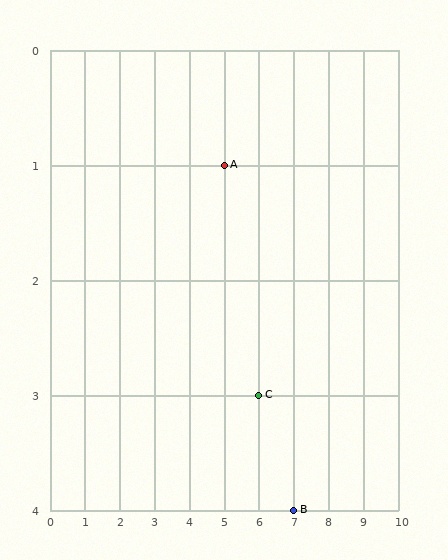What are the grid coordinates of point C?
Point C is at grid coordinates (6, 3).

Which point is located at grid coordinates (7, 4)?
Point B is at (7, 4).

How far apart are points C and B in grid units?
Points C and B are 1 column and 1 row apart (about 1.4 grid units diagonally).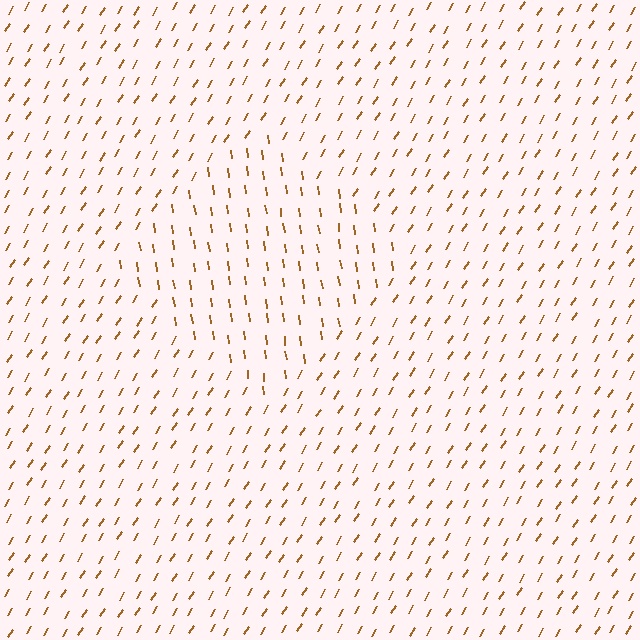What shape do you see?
I see a diamond.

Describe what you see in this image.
The image is filled with small brown line segments. A diamond region in the image has lines oriented differently from the surrounding lines, creating a visible texture boundary.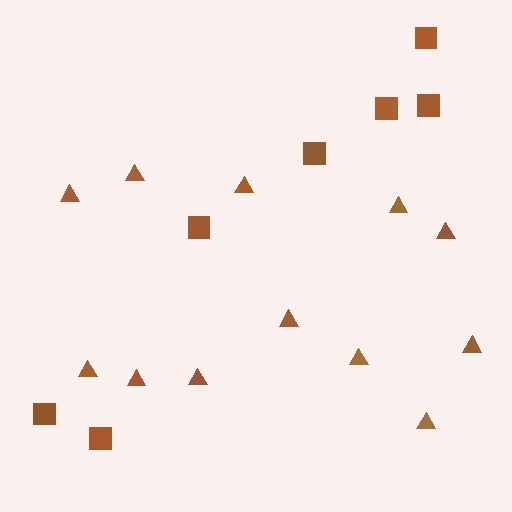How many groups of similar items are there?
There are 2 groups: one group of triangles (12) and one group of squares (7).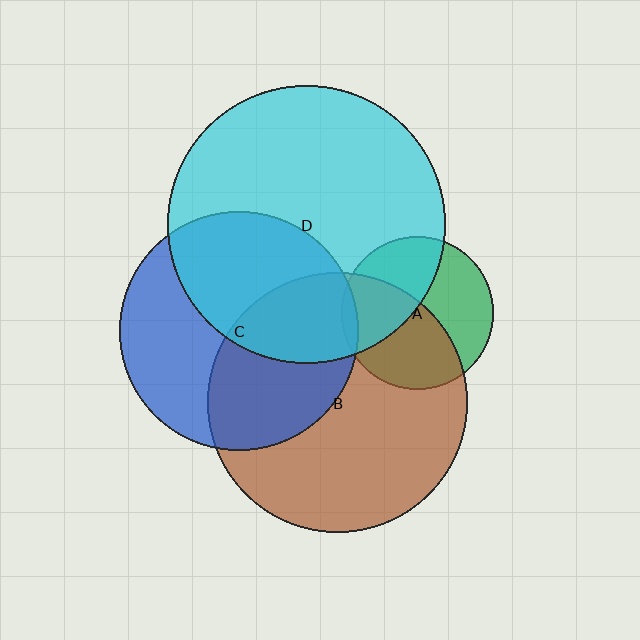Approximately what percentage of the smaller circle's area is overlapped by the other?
Approximately 25%.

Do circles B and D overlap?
Yes.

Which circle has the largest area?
Circle D (cyan).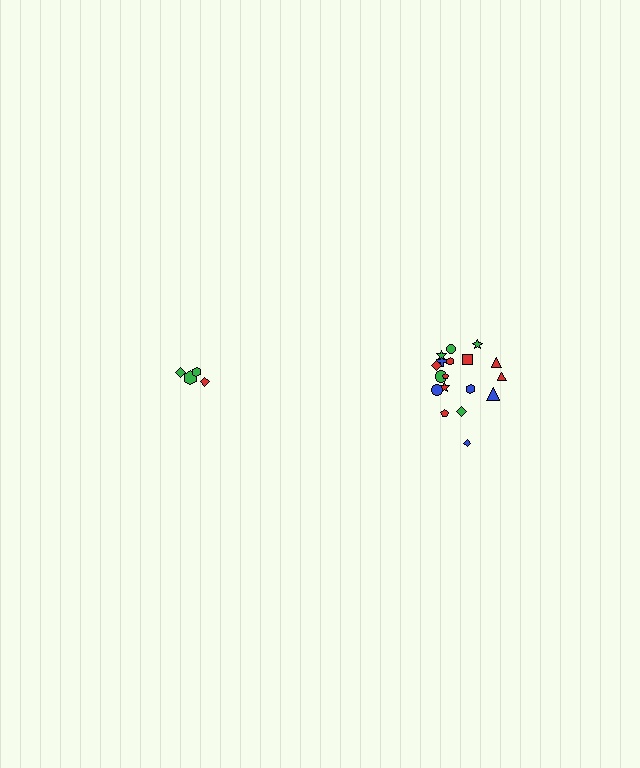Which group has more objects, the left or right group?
The right group.